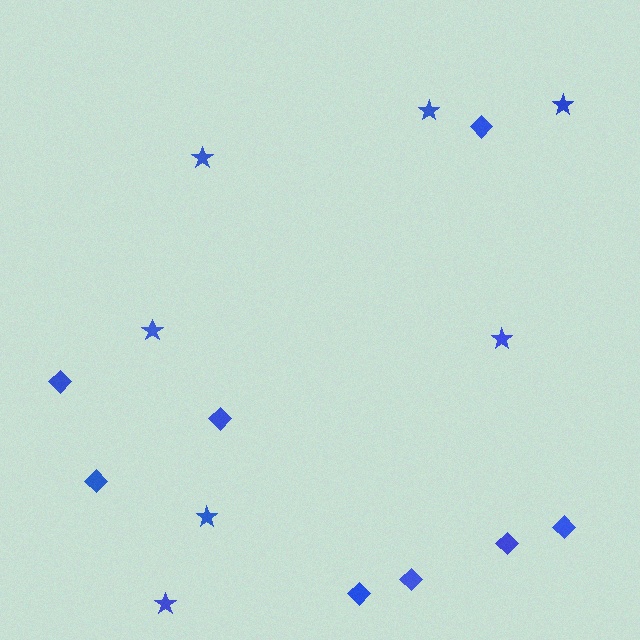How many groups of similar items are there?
There are 2 groups: one group of diamonds (8) and one group of stars (7).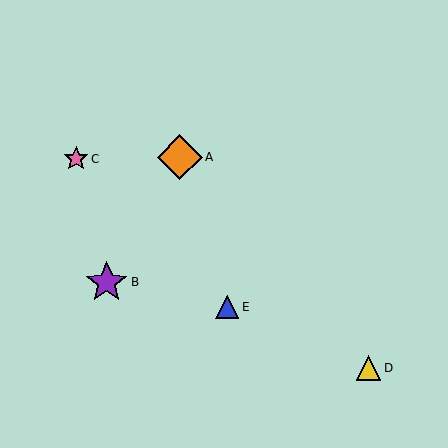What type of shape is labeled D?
Shape D is a yellow triangle.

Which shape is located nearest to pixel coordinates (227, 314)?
The blue triangle (labeled E) at (227, 307) is nearest to that location.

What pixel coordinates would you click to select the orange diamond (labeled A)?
Click at (180, 157) to select the orange diamond A.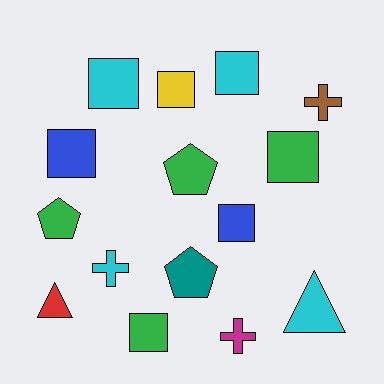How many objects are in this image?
There are 15 objects.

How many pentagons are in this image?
There are 3 pentagons.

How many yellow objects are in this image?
There is 1 yellow object.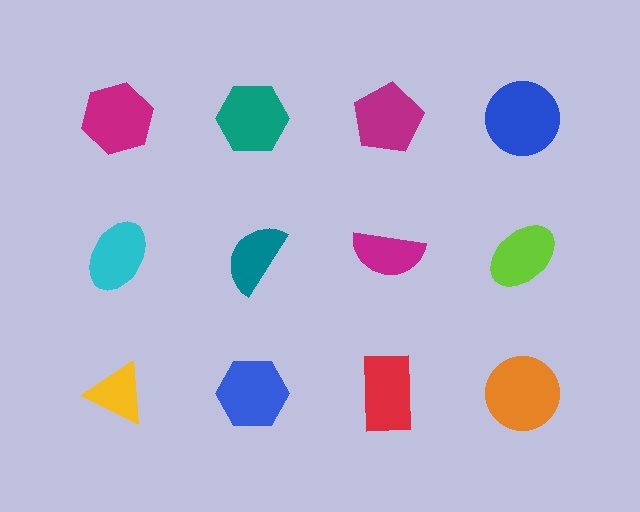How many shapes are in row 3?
4 shapes.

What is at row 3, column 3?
A red rectangle.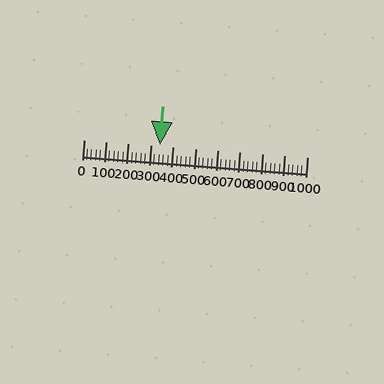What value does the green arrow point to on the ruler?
The green arrow points to approximately 342.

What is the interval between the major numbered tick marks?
The major tick marks are spaced 100 units apart.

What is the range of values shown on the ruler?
The ruler shows values from 0 to 1000.